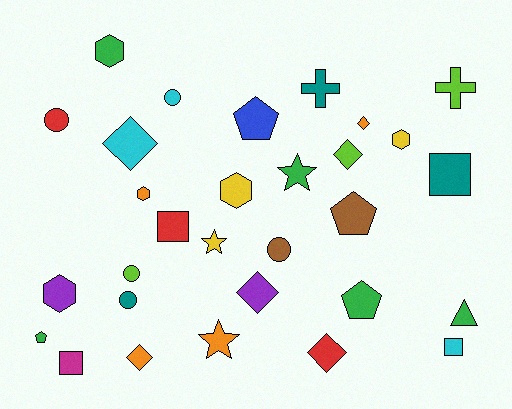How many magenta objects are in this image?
There is 1 magenta object.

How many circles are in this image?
There are 5 circles.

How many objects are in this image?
There are 30 objects.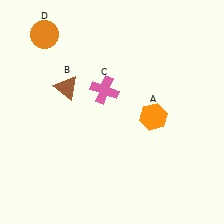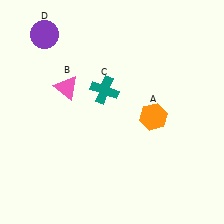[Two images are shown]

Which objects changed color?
B changed from brown to pink. C changed from pink to teal. D changed from orange to purple.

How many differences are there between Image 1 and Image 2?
There are 3 differences between the two images.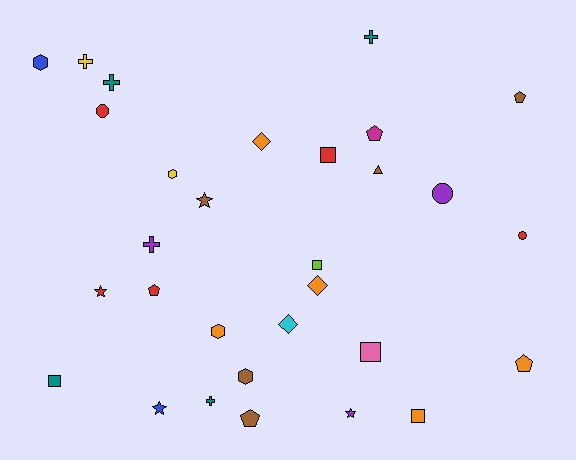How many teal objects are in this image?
There are 4 teal objects.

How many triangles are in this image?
There is 1 triangle.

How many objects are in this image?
There are 30 objects.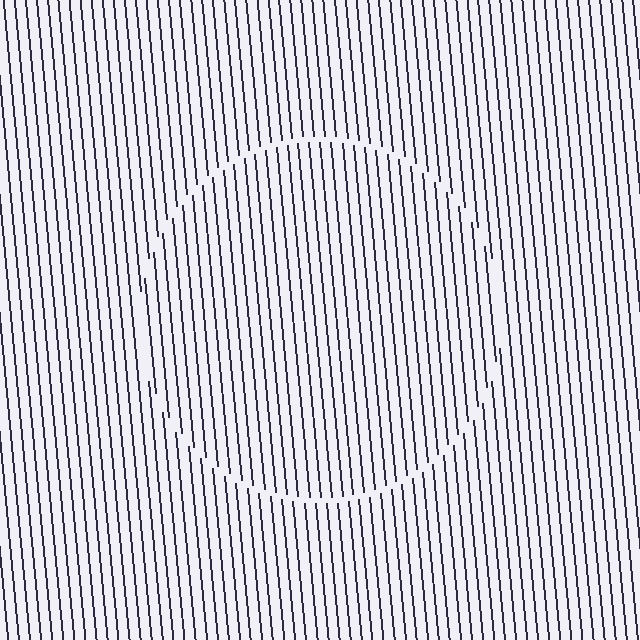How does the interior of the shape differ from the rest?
The interior of the shape contains the same grating, shifted by half a period — the contour is defined by the phase discontinuity where line-ends from the inner and outer gratings abut.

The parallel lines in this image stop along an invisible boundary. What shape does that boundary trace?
An illusory circle. The interior of the shape contains the same grating, shifted by half a period — the contour is defined by the phase discontinuity where line-ends from the inner and outer gratings abut.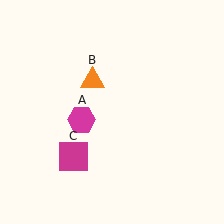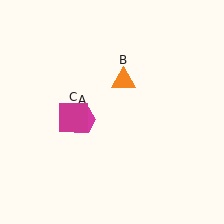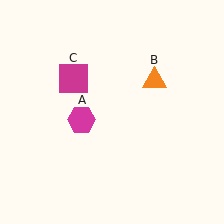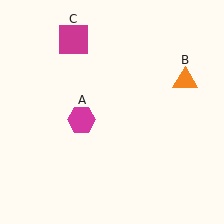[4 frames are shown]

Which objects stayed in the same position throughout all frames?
Magenta hexagon (object A) remained stationary.